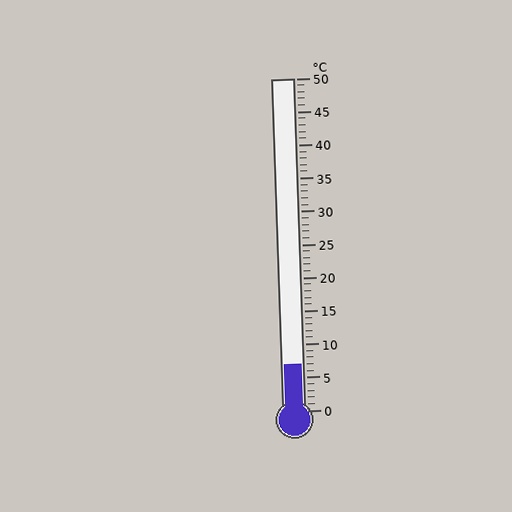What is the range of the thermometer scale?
The thermometer scale ranges from 0°C to 50°C.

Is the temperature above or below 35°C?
The temperature is below 35°C.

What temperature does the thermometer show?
The thermometer shows approximately 7°C.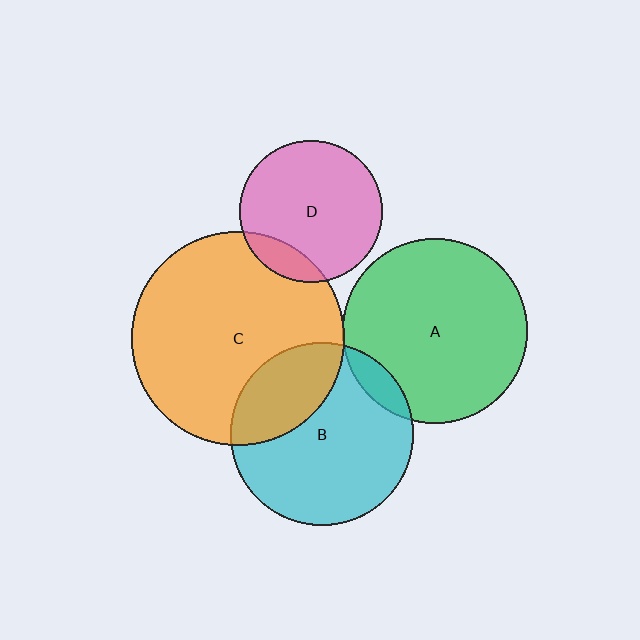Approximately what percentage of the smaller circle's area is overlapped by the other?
Approximately 10%.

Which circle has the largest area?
Circle C (orange).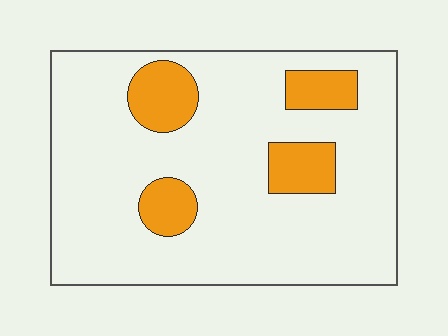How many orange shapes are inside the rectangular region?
4.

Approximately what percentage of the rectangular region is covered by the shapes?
Approximately 15%.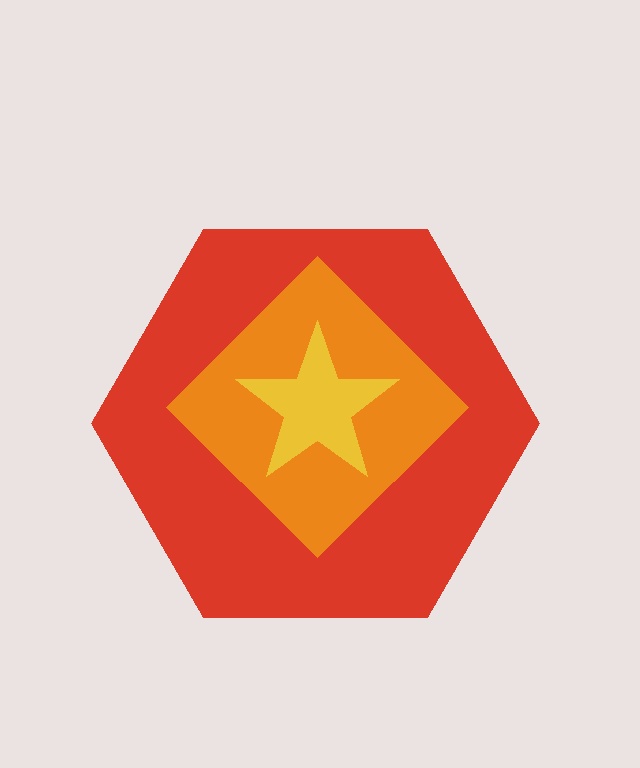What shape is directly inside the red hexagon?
The orange diamond.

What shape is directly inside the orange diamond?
The yellow star.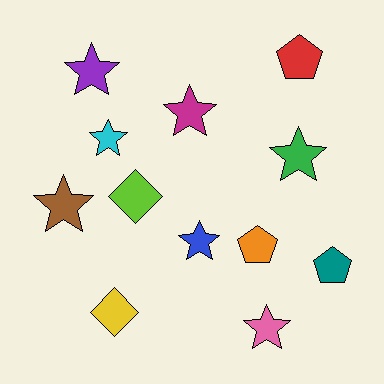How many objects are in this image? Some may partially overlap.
There are 12 objects.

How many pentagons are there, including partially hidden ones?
There are 3 pentagons.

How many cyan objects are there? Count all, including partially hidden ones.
There is 1 cyan object.